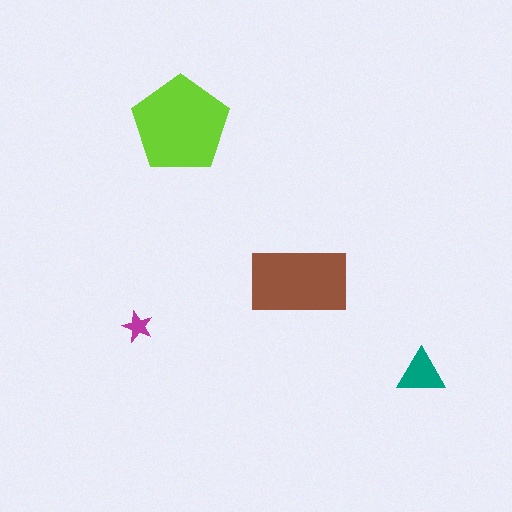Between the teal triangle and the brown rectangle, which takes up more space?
The brown rectangle.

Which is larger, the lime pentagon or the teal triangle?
The lime pentagon.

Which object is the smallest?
The magenta star.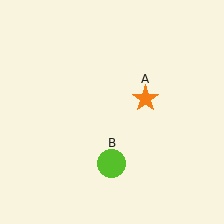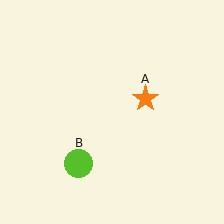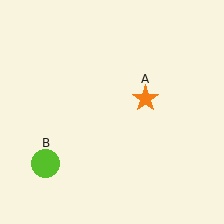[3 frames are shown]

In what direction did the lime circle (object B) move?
The lime circle (object B) moved left.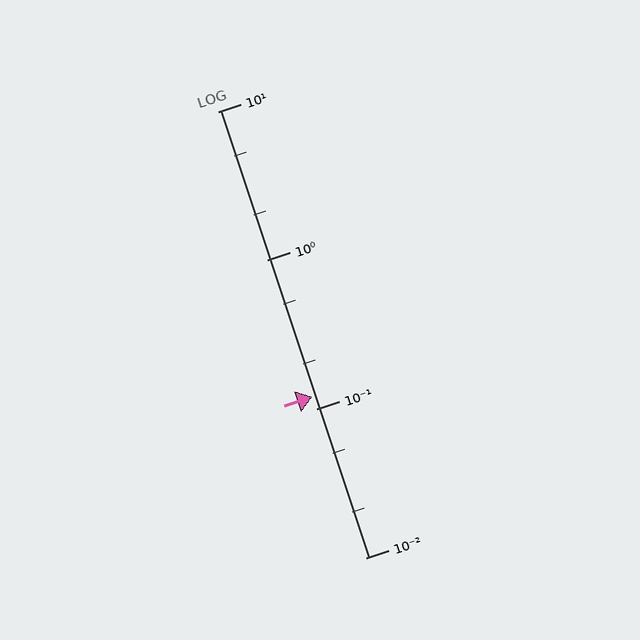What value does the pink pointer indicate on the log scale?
The pointer indicates approximately 0.12.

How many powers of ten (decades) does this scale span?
The scale spans 3 decades, from 0.01 to 10.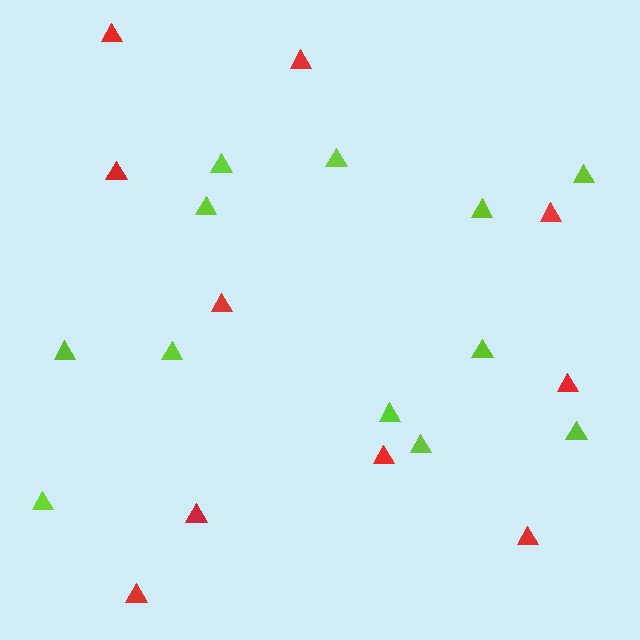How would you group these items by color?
There are 2 groups: one group of red triangles (10) and one group of lime triangles (12).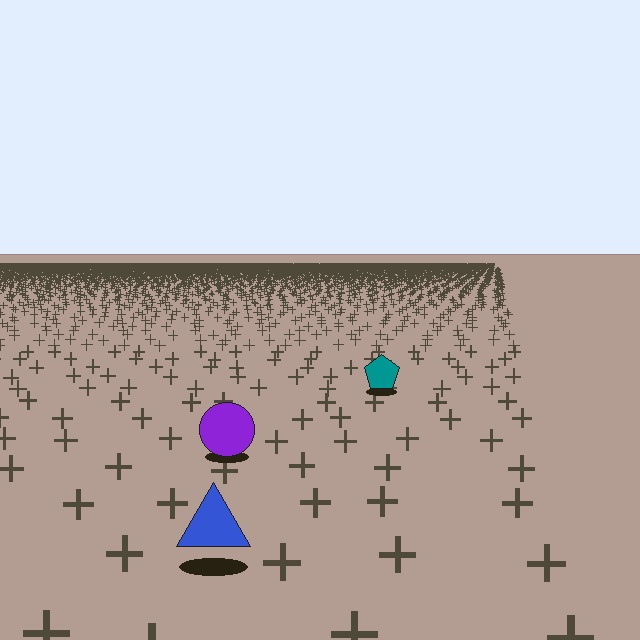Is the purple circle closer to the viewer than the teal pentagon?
Yes. The purple circle is closer — you can tell from the texture gradient: the ground texture is coarser near it.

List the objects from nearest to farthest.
From nearest to farthest: the blue triangle, the purple circle, the teal pentagon.